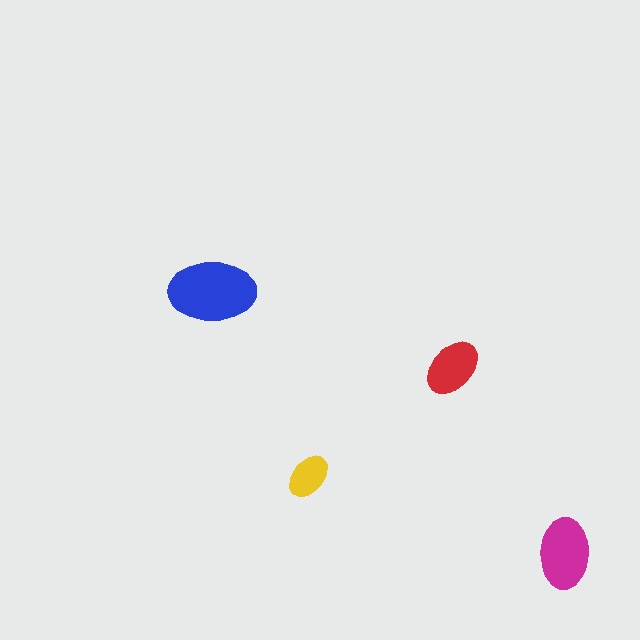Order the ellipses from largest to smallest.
the blue one, the magenta one, the red one, the yellow one.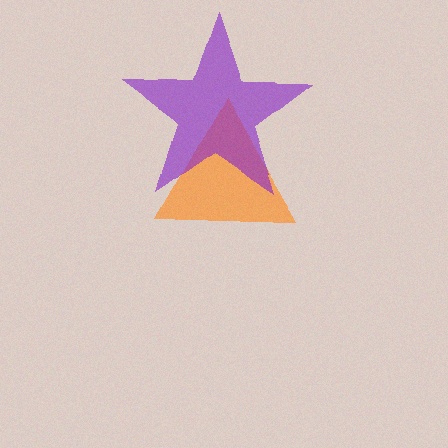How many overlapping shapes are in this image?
There are 2 overlapping shapes in the image.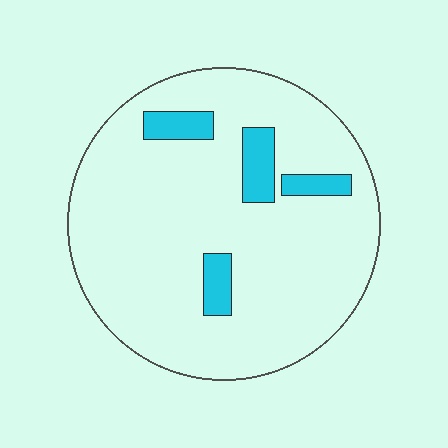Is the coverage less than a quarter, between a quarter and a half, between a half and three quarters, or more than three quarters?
Less than a quarter.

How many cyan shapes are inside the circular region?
4.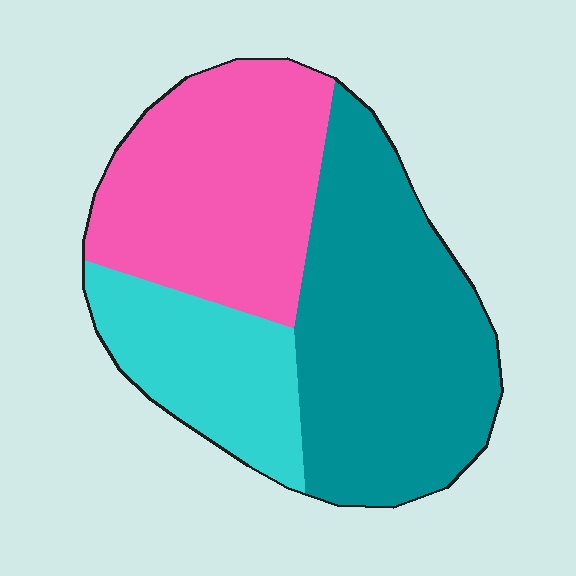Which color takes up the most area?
Teal, at roughly 45%.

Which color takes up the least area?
Cyan, at roughly 20%.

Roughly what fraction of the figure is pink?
Pink takes up between a quarter and a half of the figure.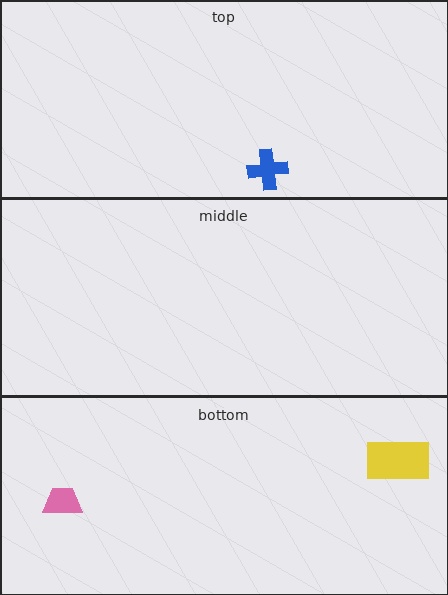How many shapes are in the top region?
1.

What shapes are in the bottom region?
The yellow rectangle, the pink trapezoid.